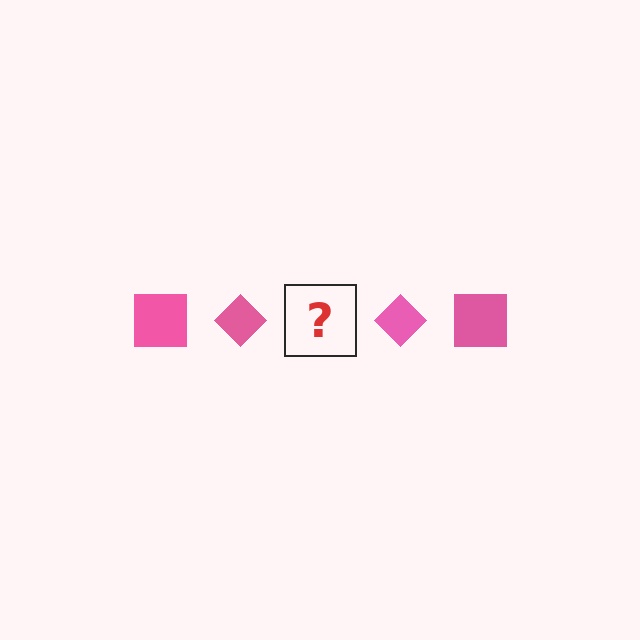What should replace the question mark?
The question mark should be replaced with a pink square.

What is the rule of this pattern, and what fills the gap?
The rule is that the pattern cycles through square, diamond shapes in pink. The gap should be filled with a pink square.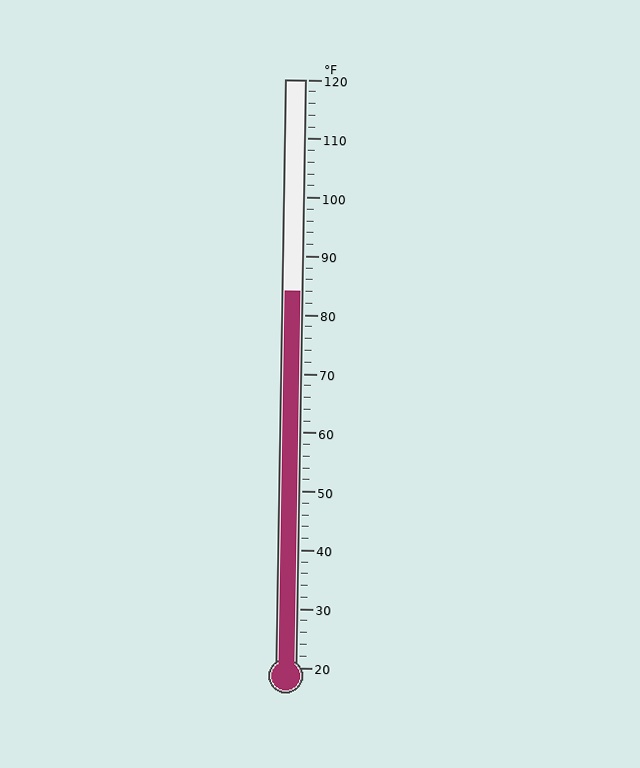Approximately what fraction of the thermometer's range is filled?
The thermometer is filled to approximately 65% of its range.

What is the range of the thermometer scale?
The thermometer scale ranges from 20°F to 120°F.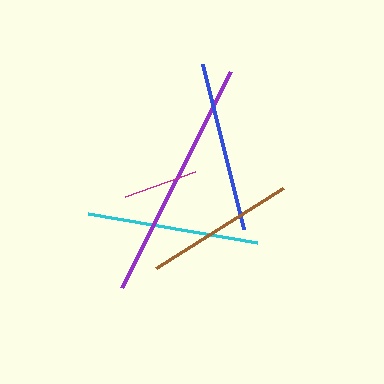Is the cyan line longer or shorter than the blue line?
The cyan line is longer than the blue line.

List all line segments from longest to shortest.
From longest to shortest: purple, cyan, blue, brown, magenta.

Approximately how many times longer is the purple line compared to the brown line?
The purple line is approximately 1.6 times the length of the brown line.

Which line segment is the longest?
The purple line is the longest at approximately 241 pixels.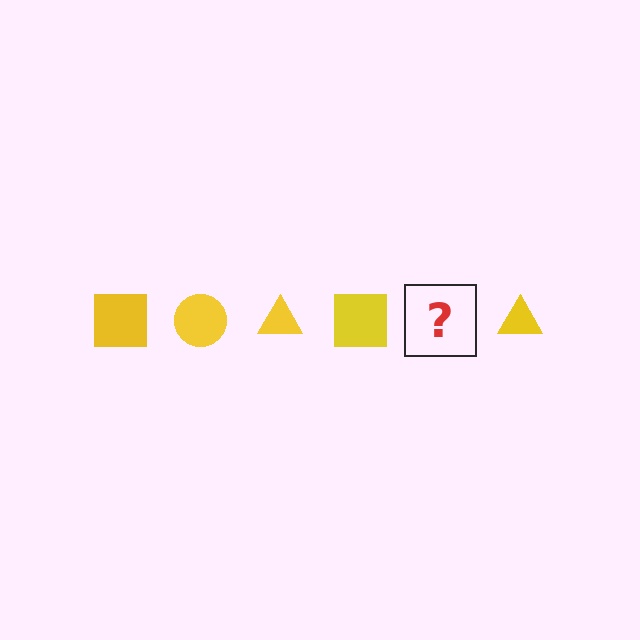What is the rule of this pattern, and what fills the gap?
The rule is that the pattern cycles through square, circle, triangle shapes in yellow. The gap should be filled with a yellow circle.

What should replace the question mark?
The question mark should be replaced with a yellow circle.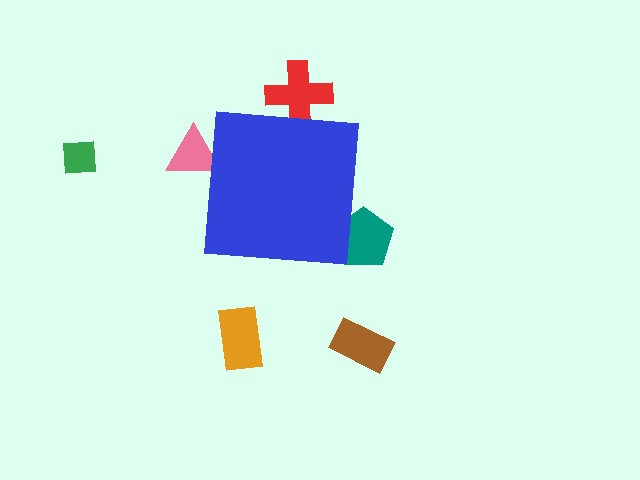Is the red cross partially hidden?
Yes, the red cross is partially hidden behind the blue square.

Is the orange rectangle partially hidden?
No, the orange rectangle is fully visible.